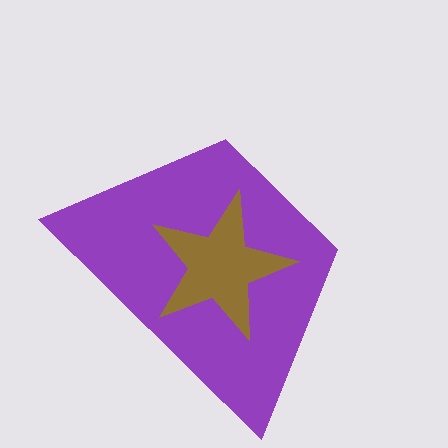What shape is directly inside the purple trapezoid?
The brown star.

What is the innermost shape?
The brown star.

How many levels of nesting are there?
2.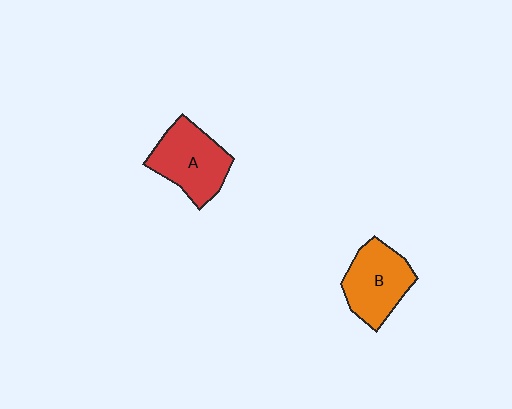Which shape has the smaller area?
Shape B (orange).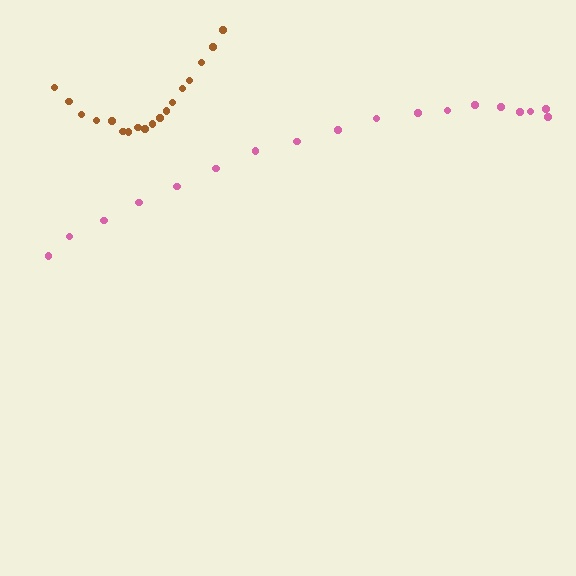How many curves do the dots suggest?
There are 2 distinct paths.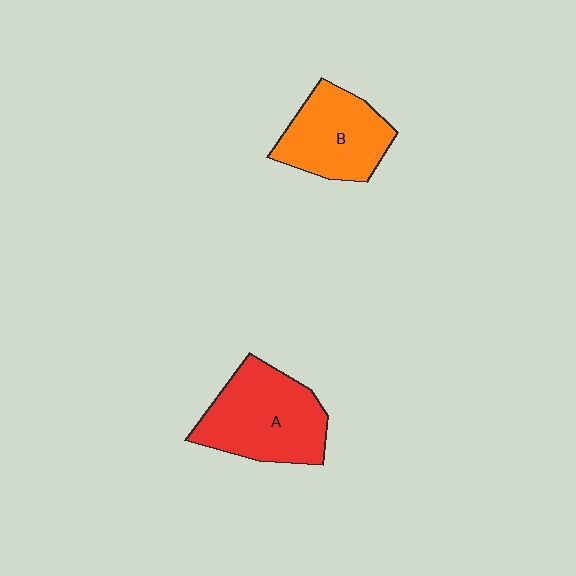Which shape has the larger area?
Shape A (red).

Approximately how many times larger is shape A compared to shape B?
Approximately 1.2 times.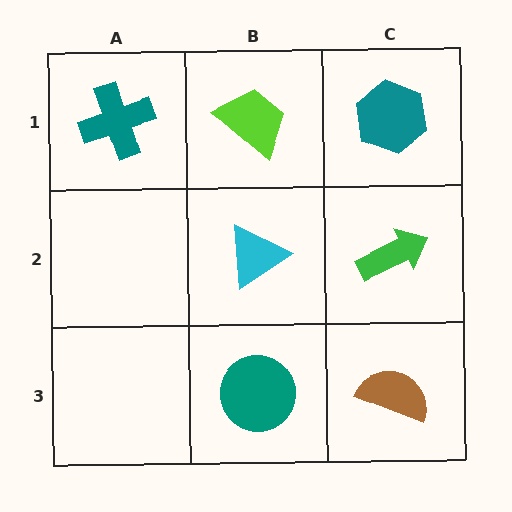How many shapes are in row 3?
2 shapes.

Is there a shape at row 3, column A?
No, that cell is empty.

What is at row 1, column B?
A lime trapezoid.